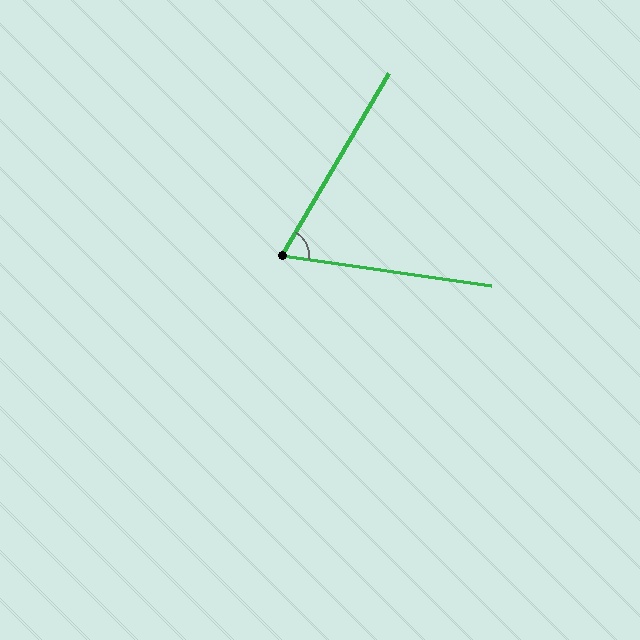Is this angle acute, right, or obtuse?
It is acute.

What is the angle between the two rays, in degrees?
Approximately 68 degrees.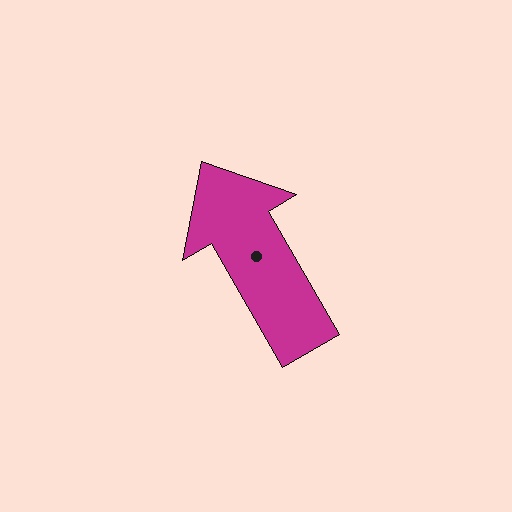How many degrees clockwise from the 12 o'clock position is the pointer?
Approximately 330 degrees.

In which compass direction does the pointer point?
Northwest.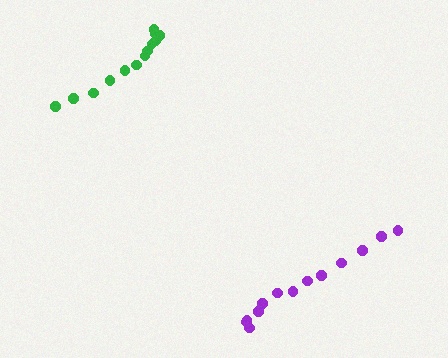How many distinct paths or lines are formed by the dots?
There are 2 distinct paths.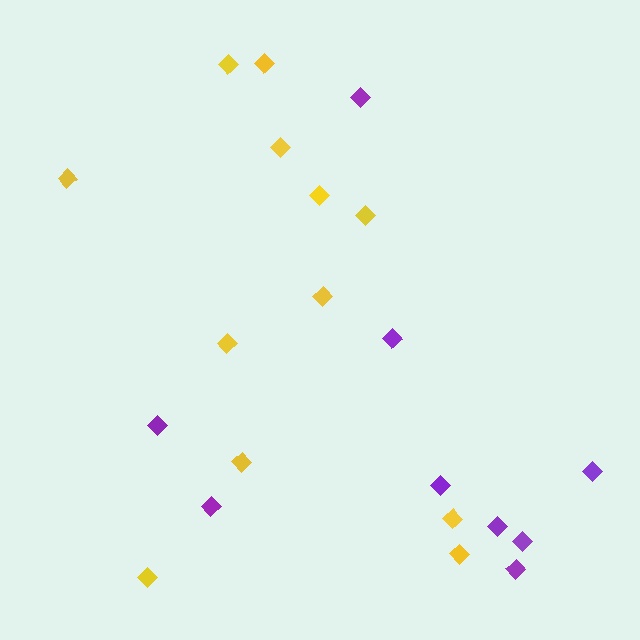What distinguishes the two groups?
There are 2 groups: one group of purple diamonds (9) and one group of yellow diamonds (12).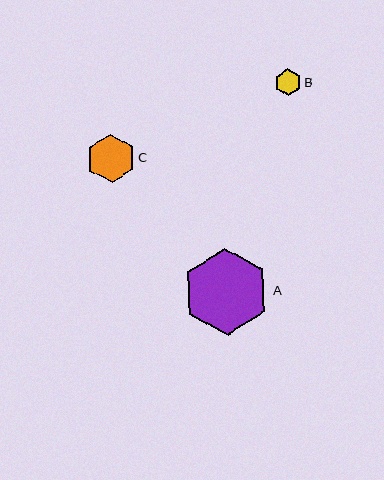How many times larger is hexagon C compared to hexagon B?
Hexagon C is approximately 1.8 times the size of hexagon B.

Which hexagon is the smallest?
Hexagon B is the smallest with a size of approximately 27 pixels.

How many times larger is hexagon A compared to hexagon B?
Hexagon A is approximately 3.3 times the size of hexagon B.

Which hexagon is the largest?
Hexagon A is the largest with a size of approximately 87 pixels.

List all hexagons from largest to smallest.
From largest to smallest: A, C, B.